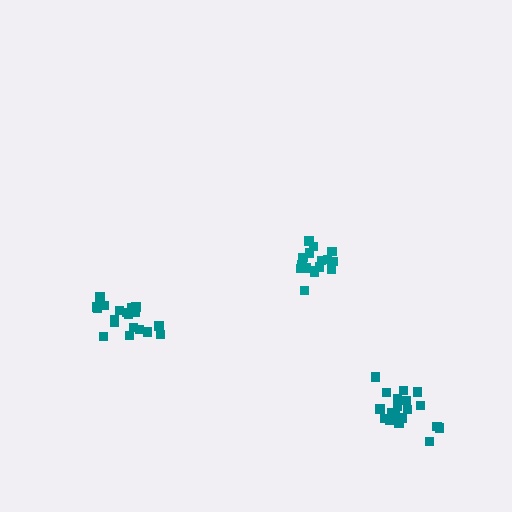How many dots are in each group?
Group 1: 19 dots, Group 2: 17 dots, Group 3: 19 dots (55 total).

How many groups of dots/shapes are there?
There are 3 groups.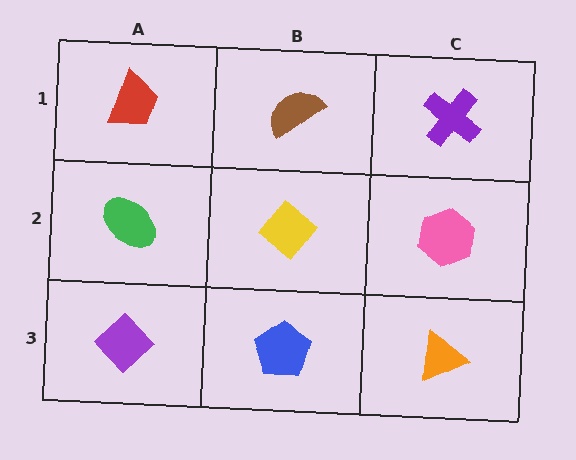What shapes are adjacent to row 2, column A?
A red trapezoid (row 1, column A), a purple diamond (row 3, column A), a yellow diamond (row 2, column B).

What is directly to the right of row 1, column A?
A brown semicircle.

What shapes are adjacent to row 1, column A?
A green ellipse (row 2, column A), a brown semicircle (row 1, column B).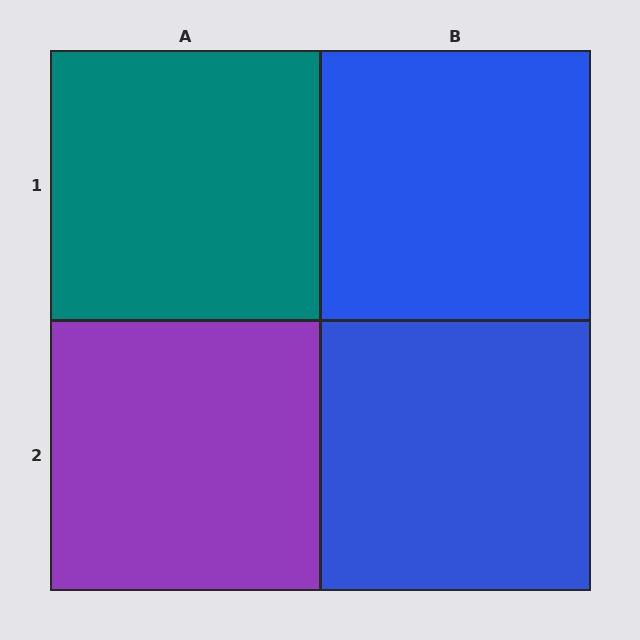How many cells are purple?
1 cell is purple.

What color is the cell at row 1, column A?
Teal.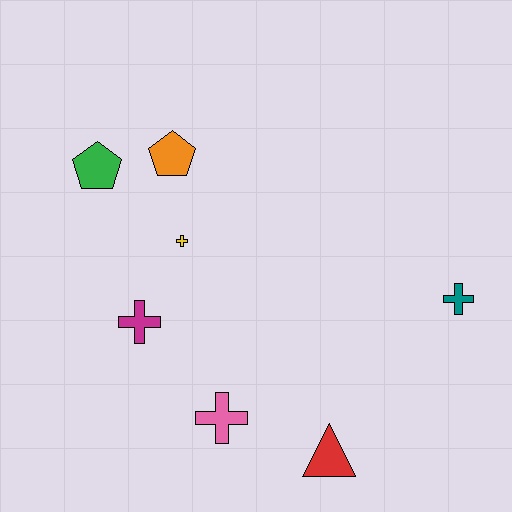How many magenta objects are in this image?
There is 1 magenta object.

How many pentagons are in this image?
There are 2 pentagons.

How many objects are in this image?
There are 7 objects.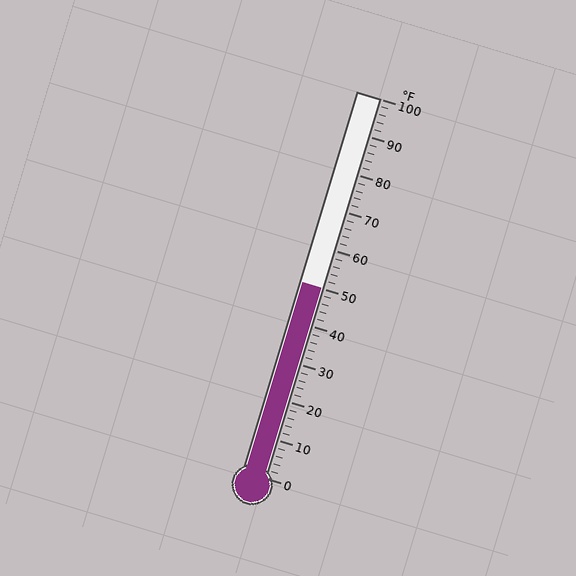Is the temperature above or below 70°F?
The temperature is below 70°F.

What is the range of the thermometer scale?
The thermometer scale ranges from 0°F to 100°F.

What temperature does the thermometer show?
The thermometer shows approximately 50°F.